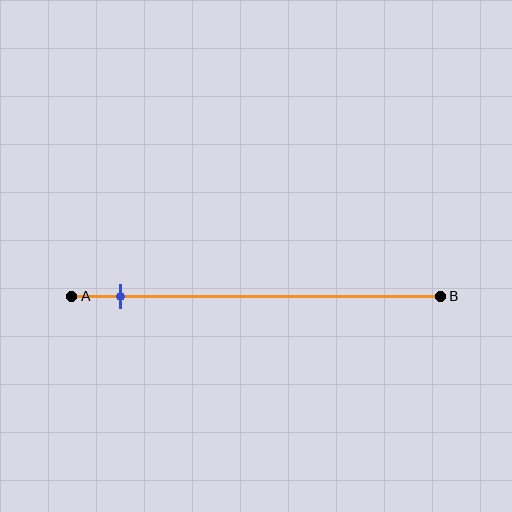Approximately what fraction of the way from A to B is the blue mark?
The blue mark is approximately 15% of the way from A to B.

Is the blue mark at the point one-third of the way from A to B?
No, the mark is at about 15% from A, not at the 33% one-third point.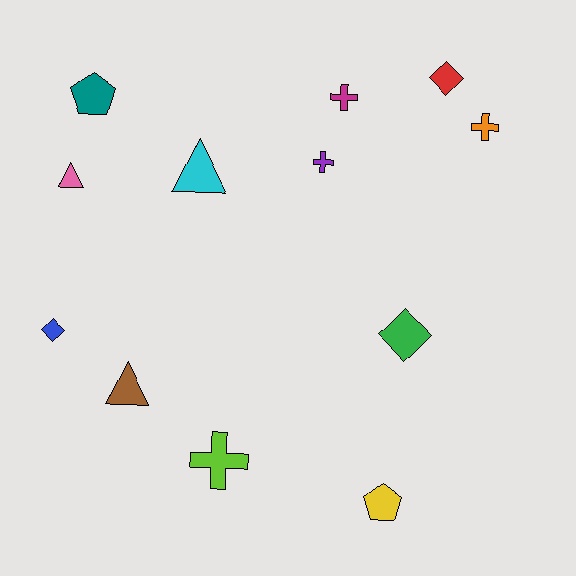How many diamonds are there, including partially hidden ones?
There are 3 diamonds.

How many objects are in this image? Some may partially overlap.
There are 12 objects.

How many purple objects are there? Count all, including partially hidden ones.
There is 1 purple object.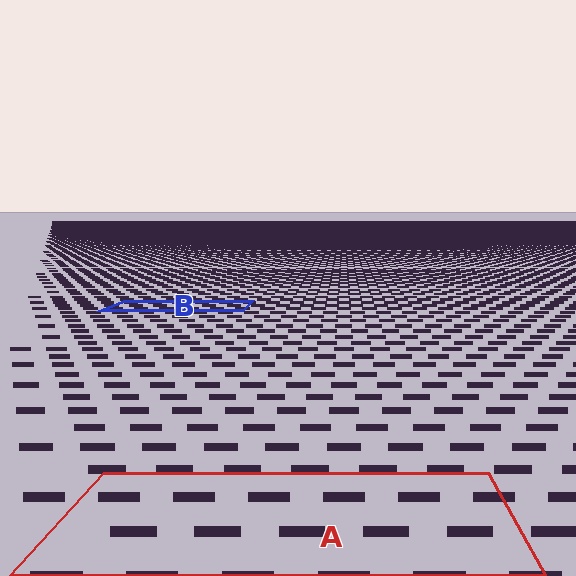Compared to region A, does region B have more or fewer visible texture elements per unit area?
Region B has more texture elements per unit area — they are packed more densely because it is farther away.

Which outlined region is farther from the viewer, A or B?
Region B is farther from the viewer — the texture elements inside it appear smaller and more densely packed.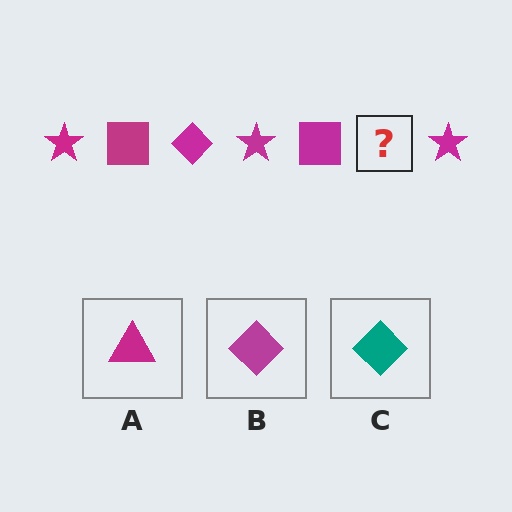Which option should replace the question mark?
Option B.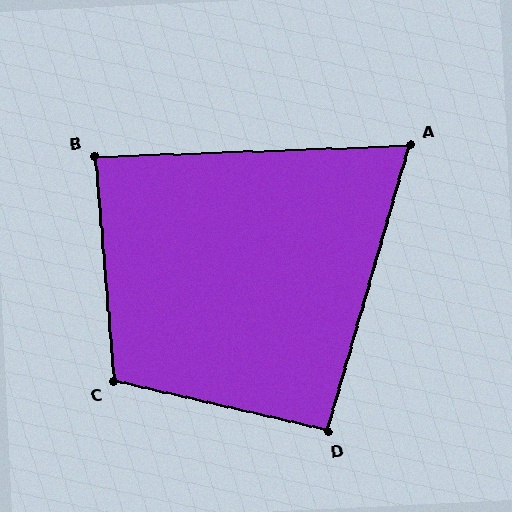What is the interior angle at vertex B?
Approximately 87 degrees (approximately right).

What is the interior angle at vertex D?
Approximately 93 degrees (approximately right).